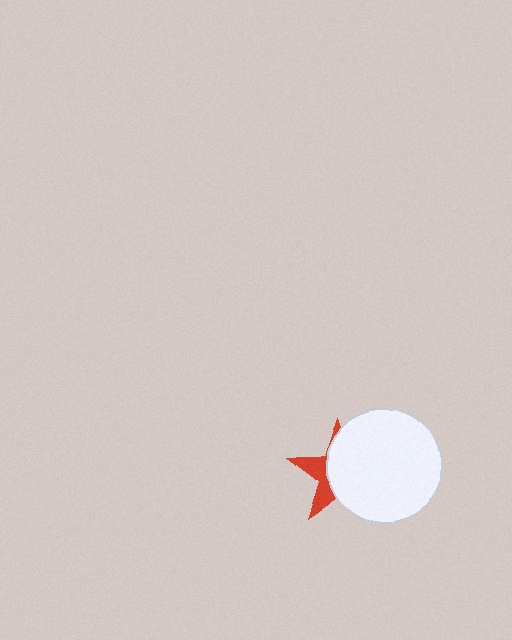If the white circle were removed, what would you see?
You would see the complete red star.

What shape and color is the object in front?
The object in front is a white circle.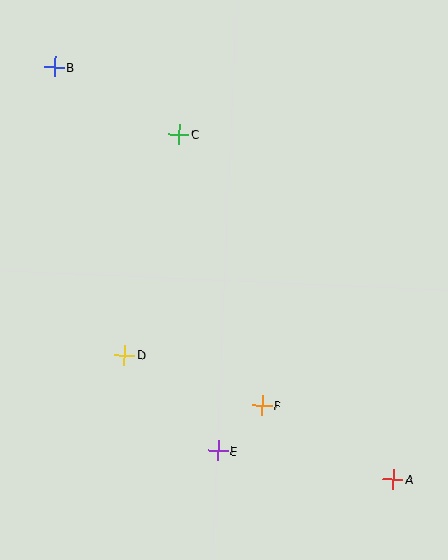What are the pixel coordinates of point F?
Point F is at (262, 406).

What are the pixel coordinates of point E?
Point E is at (218, 451).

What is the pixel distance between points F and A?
The distance between F and A is 150 pixels.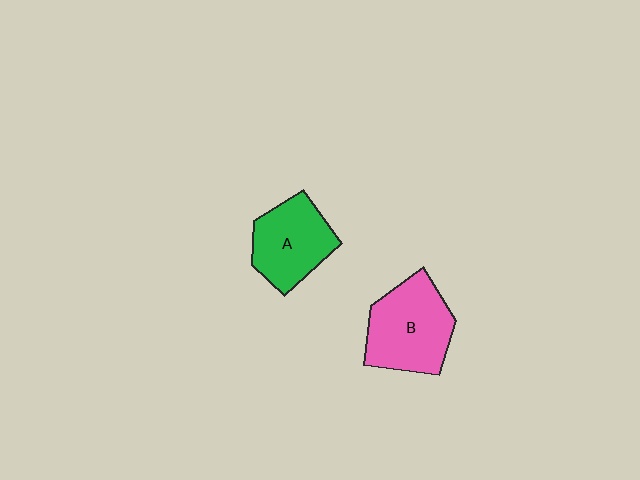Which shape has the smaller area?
Shape A (green).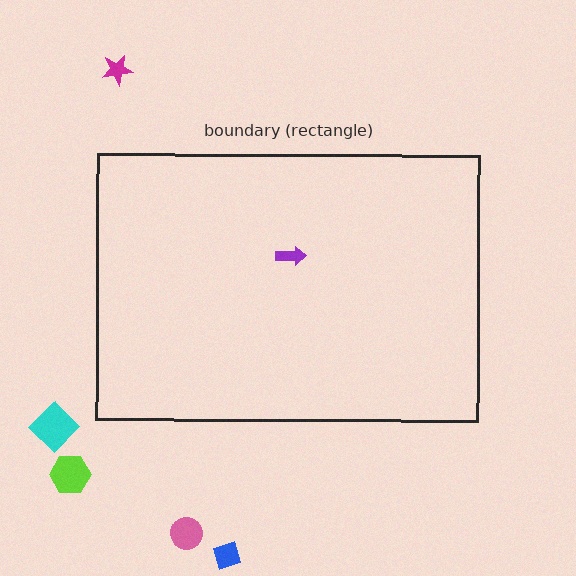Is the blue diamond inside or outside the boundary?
Outside.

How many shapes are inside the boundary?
1 inside, 5 outside.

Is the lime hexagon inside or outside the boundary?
Outside.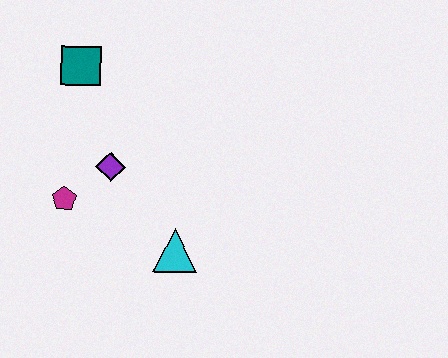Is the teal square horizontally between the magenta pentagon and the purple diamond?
Yes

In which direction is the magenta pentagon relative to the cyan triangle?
The magenta pentagon is to the left of the cyan triangle.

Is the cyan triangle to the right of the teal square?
Yes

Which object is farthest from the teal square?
The cyan triangle is farthest from the teal square.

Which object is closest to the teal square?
The purple diamond is closest to the teal square.